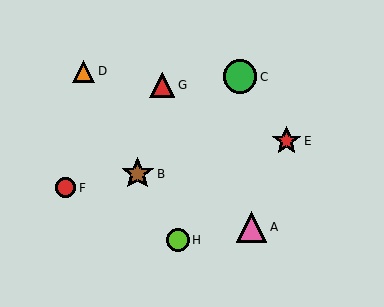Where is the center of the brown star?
The center of the brown star is at (138, 174).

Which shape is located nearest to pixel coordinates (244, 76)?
The green circle (labeled C) at (240, 77) is nearest to that location.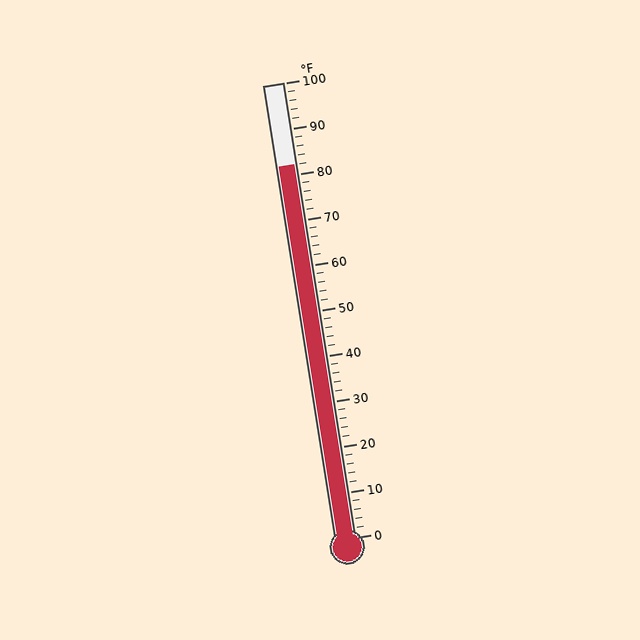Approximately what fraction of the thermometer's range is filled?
The thermometer is filled to approximately 80% of its range.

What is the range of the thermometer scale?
The thermometer scale ranges from 0°F to 100°F.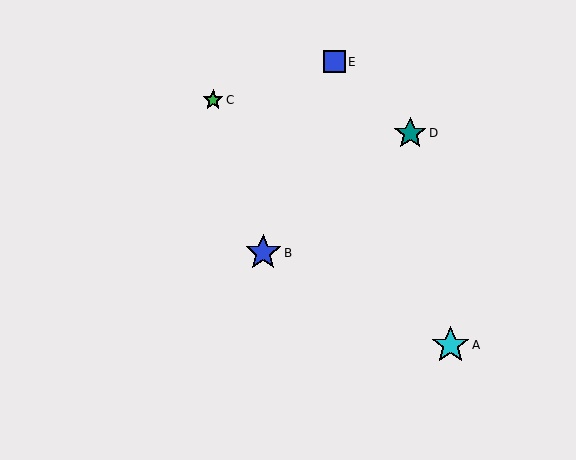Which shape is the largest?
The cyan star (labeled A) is the largest.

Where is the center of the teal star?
The center of the teal star is at (410, 133).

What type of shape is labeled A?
Shape A is a cyan star.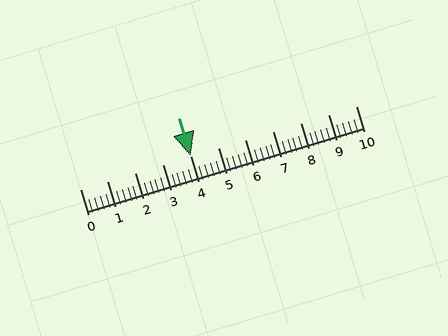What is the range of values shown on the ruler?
The ruler shows values from 0 to 10.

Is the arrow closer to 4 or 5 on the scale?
The arrow is closer to 4.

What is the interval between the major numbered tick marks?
The major tick marks are spaced 1 units apart.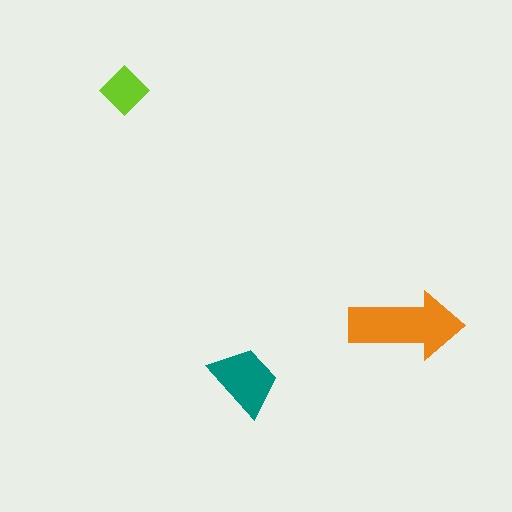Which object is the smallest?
The lime diamond.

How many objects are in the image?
There are 3 objects in the image.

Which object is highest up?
The lime diamond is topmost.